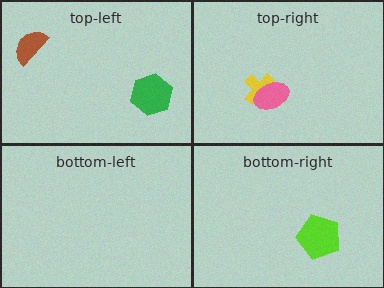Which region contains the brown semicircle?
The top-left region.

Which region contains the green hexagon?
The top-left region.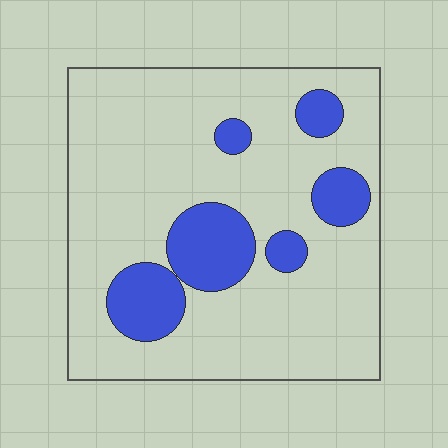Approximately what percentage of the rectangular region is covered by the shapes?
Approximately 20%.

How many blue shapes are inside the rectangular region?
6.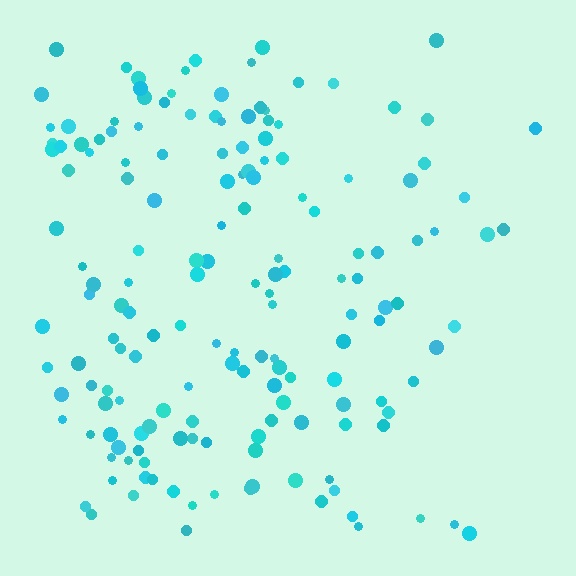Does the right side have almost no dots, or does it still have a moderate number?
Still a moderate number, just noticeably fewer than the left.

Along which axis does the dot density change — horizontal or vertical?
Horizontal.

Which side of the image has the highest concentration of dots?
The left.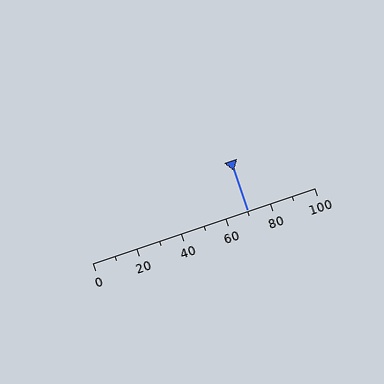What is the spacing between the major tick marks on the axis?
The major ticks are spaced 20 apart.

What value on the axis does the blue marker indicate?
The marker indicates approximately 70.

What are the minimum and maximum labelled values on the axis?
The axis runs from 0 to 100.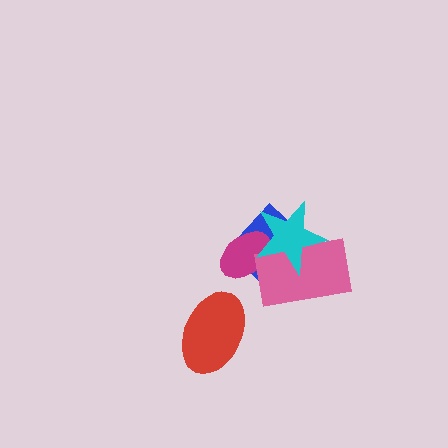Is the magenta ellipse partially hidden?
Yes, it is partially covered by another shape.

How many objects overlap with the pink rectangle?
3 objects overlap with the pink rectangle.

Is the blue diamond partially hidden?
Yes, it is partially covered by another shape.